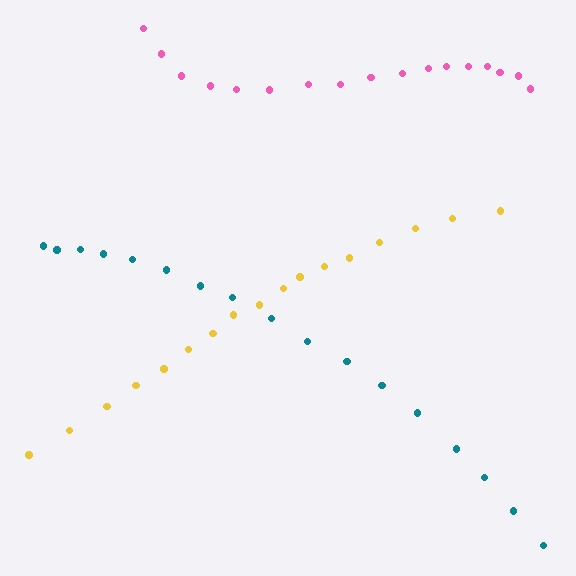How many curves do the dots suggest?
There are 3 distinct paths.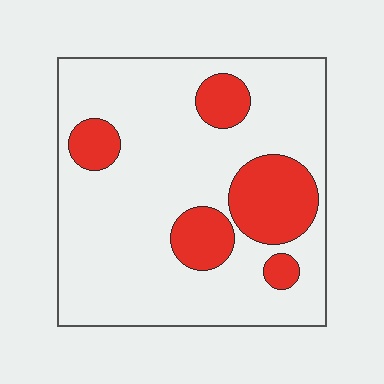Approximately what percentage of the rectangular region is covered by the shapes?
Approximately 20%.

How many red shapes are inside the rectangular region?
5.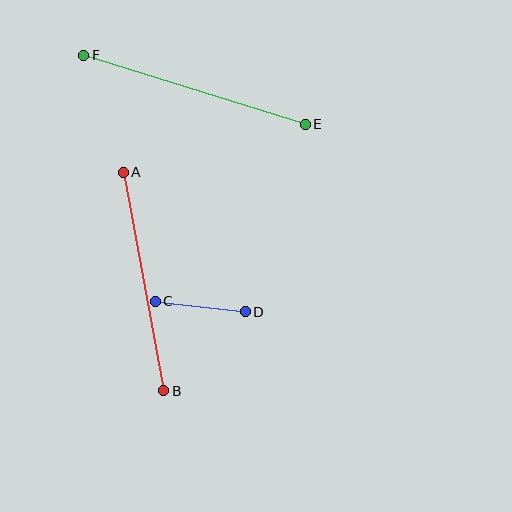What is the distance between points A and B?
The distance is approximately 222 pixels.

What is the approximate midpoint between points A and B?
The midpoint is at approximately (144, 282) pixels.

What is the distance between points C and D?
The distance is approximately 91 pixels.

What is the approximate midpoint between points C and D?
The midpoint is at approximately (200, 307) pixels.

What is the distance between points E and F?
The distance is approximately 232 pixels.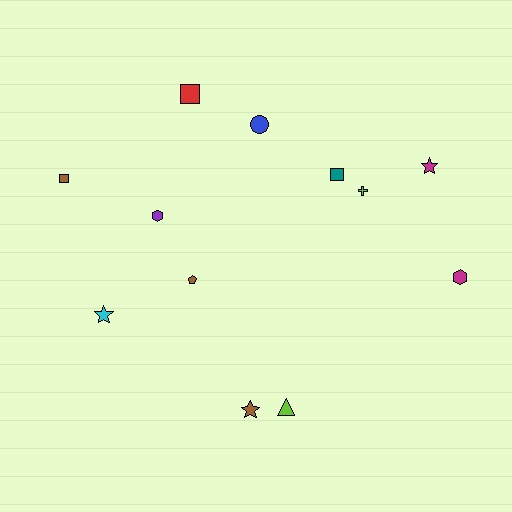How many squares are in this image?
There are 3 squares.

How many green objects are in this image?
There are no green objects.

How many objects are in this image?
There are 12 objects.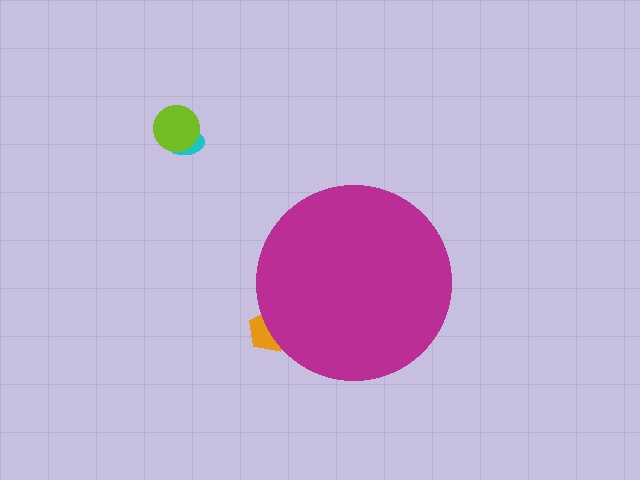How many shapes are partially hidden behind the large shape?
1 shape is partially hidden.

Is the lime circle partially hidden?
No, the lime circle is fully visible.